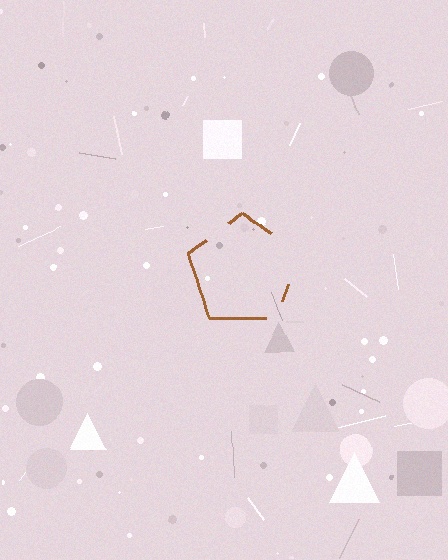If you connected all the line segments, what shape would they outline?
They would outline a pentagon.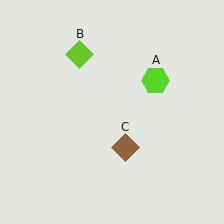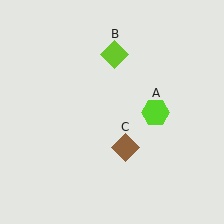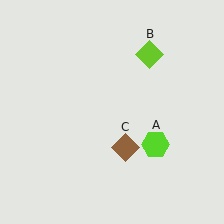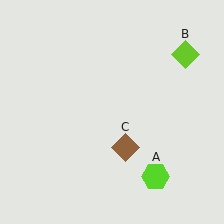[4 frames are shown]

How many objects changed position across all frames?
2 objects changed position: lime hexagon (object A), lime diamond (object B).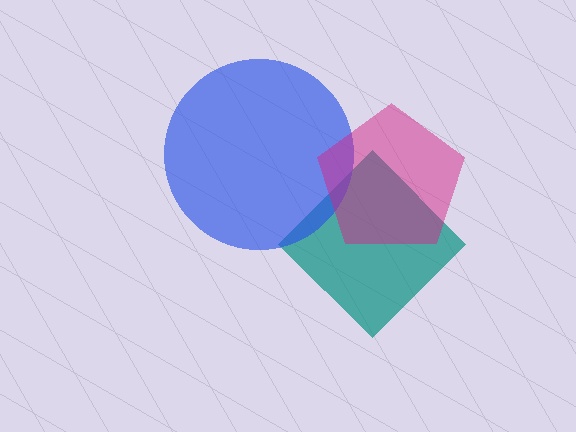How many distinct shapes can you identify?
There are 3 distinct shapes: a teal diamond, a blue circle, a magenta pentagon.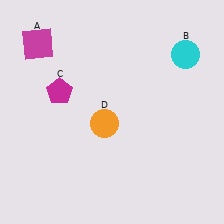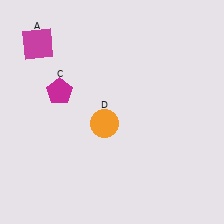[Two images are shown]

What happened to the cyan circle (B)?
The cyan circle (B) was removed in Image 2. It was in the top-right area of Image 1.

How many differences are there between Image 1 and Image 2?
There is 1 difference between the two images.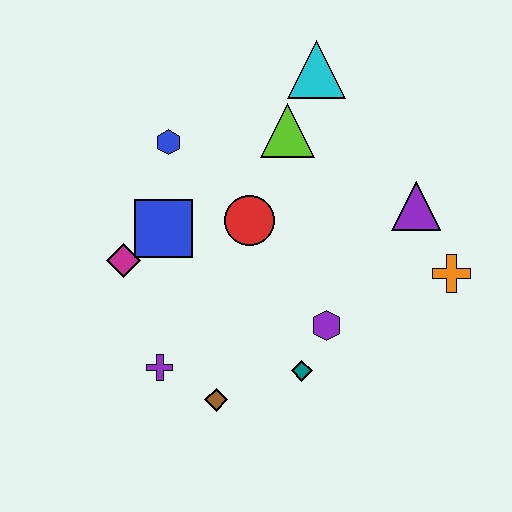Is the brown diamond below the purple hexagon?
Yes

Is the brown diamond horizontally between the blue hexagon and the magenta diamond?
No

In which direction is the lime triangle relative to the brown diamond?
The lime triangle is above the brown diamond.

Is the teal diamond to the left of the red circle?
No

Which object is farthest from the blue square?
The orange cross is farthest from the blue square.